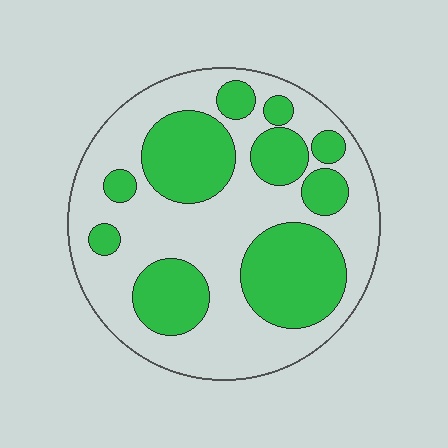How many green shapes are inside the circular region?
10.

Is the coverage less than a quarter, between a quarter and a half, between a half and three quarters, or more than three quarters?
Between a quarter and a half.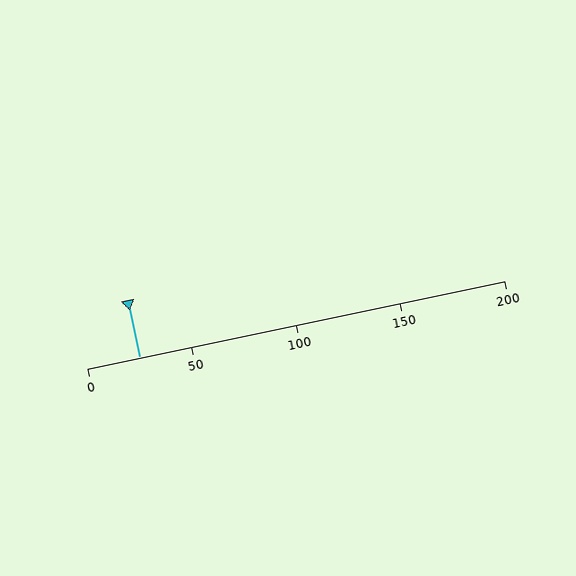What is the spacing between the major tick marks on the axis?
The major ticks are spaced 50 apart.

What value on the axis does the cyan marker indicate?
The marker indicates approximately 25.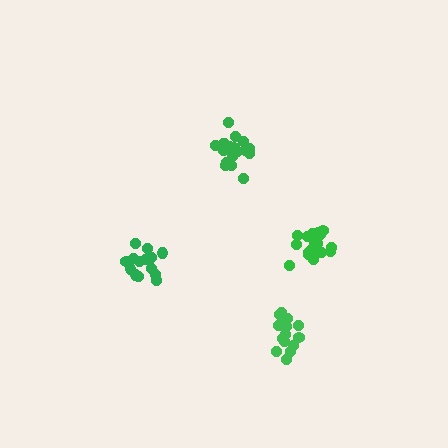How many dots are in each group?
Group 1: 19 dots, Group 2: 14 dots, Group 3: 17 dots, Group 4: 19 dots (69 total).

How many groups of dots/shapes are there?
There are 4 groups.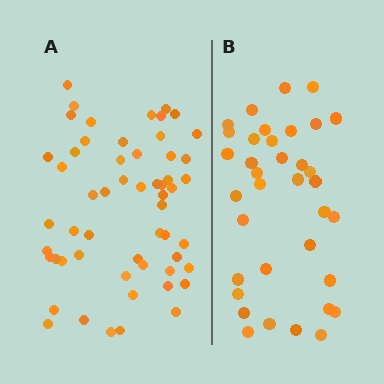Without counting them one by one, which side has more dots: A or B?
Region A (the left region) has more dots.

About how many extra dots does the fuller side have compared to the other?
Region A has approximately 20 more dots than region B.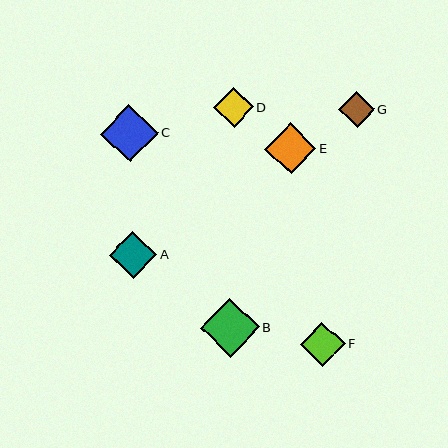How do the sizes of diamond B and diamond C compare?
Diamond B and diamond C are approximately the same size.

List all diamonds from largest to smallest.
From largest to smallest: B, C, E, A, F, D, G.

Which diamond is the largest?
Diamond B is the largest with a size of approximately 59 pixels.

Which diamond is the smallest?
Diamond G is the smallest with a size of approximately 36 pixels.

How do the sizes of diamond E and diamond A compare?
Diamond E and diamond A are approximately the same size.